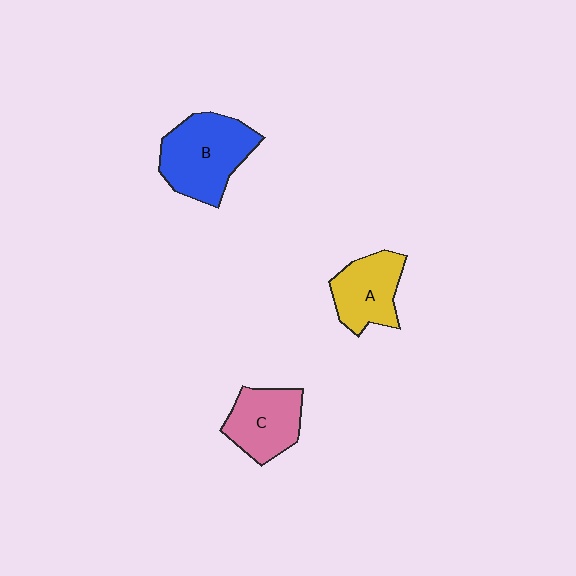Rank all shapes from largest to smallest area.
From largest to smallest: B (blue), C (pink), A (yellow).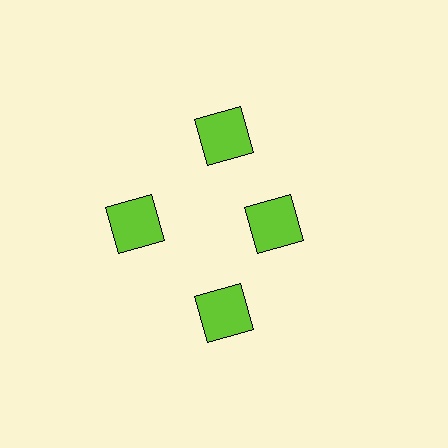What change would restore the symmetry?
The symmetry would be restored by moving it outward, back onto the ring so that all 4 squares sit at equal angles and equal distance from the center.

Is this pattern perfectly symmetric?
No. The 4 lime squares are arranged in a ring, but one element near the 3 o'clock position is pulled inward toward the center, breaking the 4-fold rotational symmetry.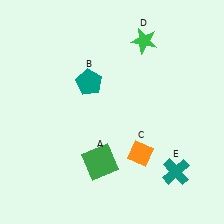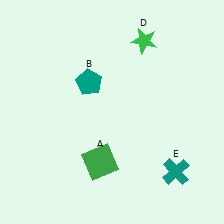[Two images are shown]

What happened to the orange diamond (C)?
The orange diamond (C) was removed in Image 2. It was in the bottom-right area of Image 1.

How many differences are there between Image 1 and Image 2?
There is 1 difference between the two images.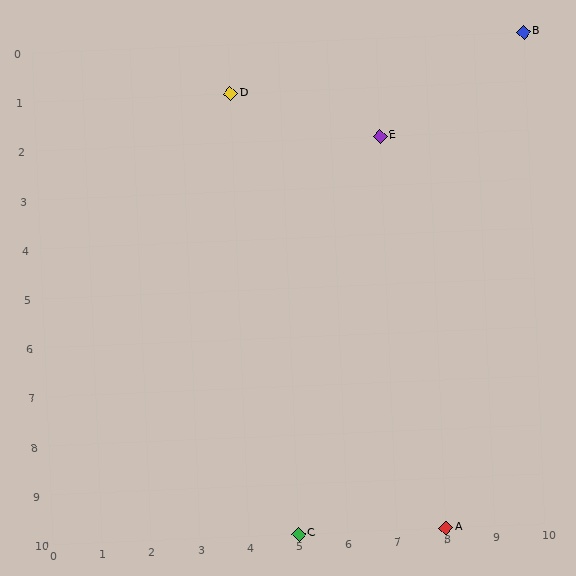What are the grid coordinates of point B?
Point B is at grid coordinates (10, 0).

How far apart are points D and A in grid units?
Points D and A are 4 columns and 9 rows apart (about 9.8 grid units diagonally).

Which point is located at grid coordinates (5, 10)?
Point C is at (5, 10).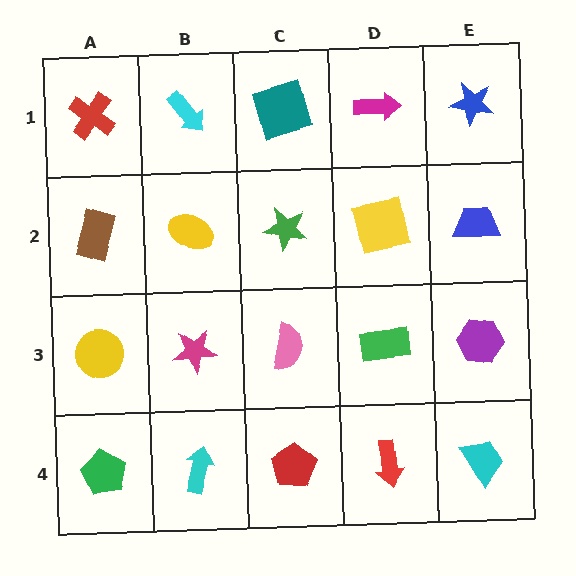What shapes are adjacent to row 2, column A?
A red cross (row 1, column A), a yellow circle (row 3, column A), a yellow ellipse (row 2, column B).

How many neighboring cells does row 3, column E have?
3.